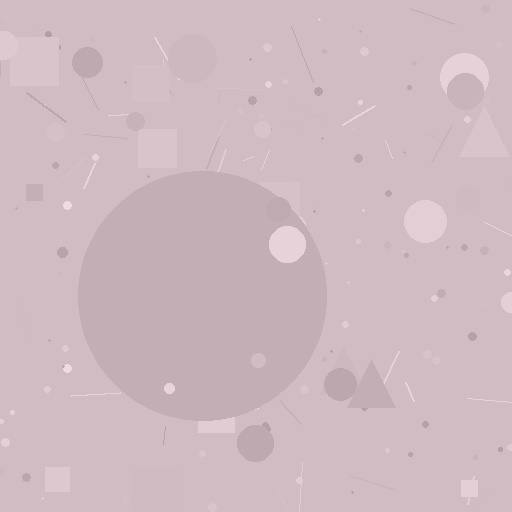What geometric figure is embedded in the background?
A circle is embedded in the background.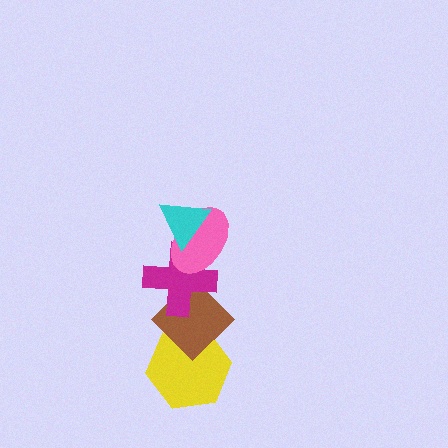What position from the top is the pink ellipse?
The pink ellipse is 2nd from the top.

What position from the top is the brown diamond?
The brown diamond is 4th from the top.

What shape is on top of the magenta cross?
The pink ellipse is on top of the magenta cross.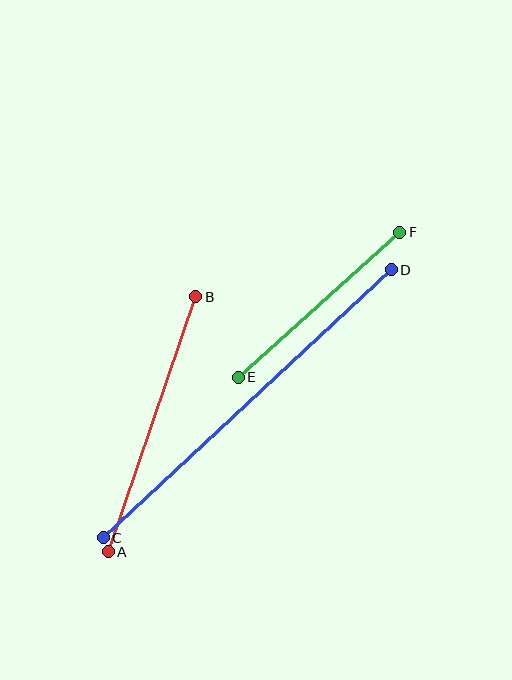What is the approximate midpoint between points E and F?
The midpoint is at approximately (319, 305) pixels.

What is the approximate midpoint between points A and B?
The midpoint is at approximately (152, 424) pixels.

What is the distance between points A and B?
The distance is approximately 270 pixels.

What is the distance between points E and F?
The distance is approximately 217 pixels.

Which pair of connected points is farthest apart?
Points C and D are farthest apart.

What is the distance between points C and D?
The distance is approximately 394 pixels.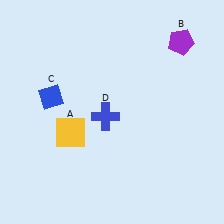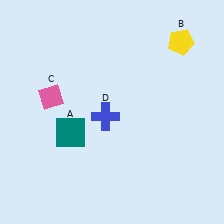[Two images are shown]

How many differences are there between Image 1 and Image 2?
There are 3 differences between the two images.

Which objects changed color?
A changed from yellow to teal. B changed from purple to yellow. C changed from blue to pink.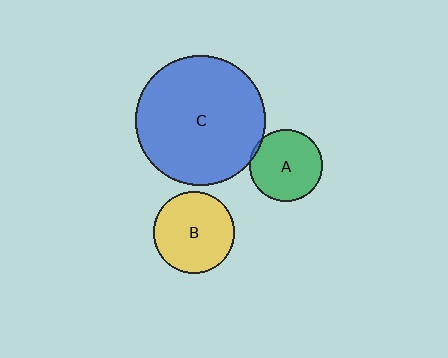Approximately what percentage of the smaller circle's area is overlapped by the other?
Approximately 5%.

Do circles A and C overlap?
Yes.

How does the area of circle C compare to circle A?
Approximately 3.2 times.